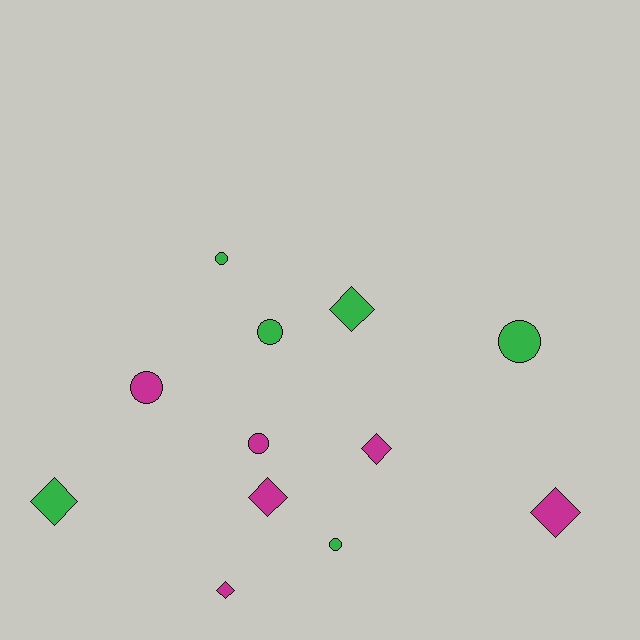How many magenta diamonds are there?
There are 4 magenta diamonds.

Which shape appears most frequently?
Circle, with 6 objects.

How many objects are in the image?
There are 12 objects.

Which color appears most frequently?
Magenta, with 6 objects.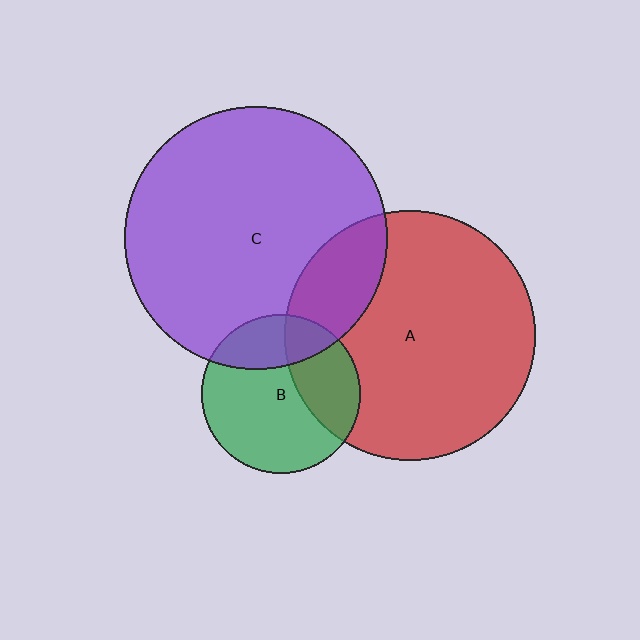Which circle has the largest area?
Circle C (purple).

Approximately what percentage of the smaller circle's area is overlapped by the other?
Approximately 30%.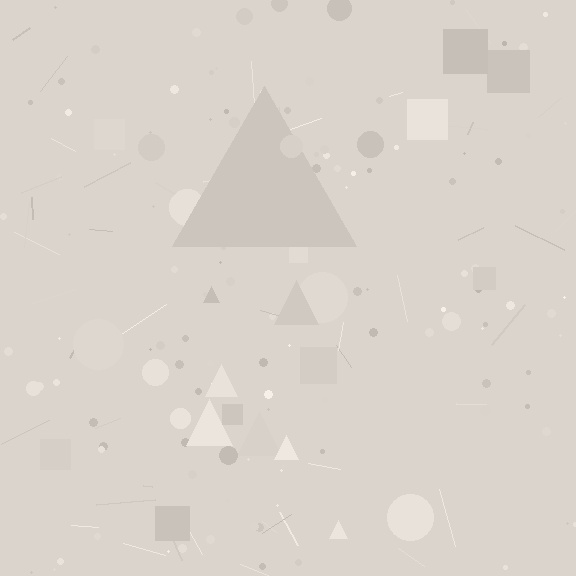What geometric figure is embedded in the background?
A triangle is embedded in the background.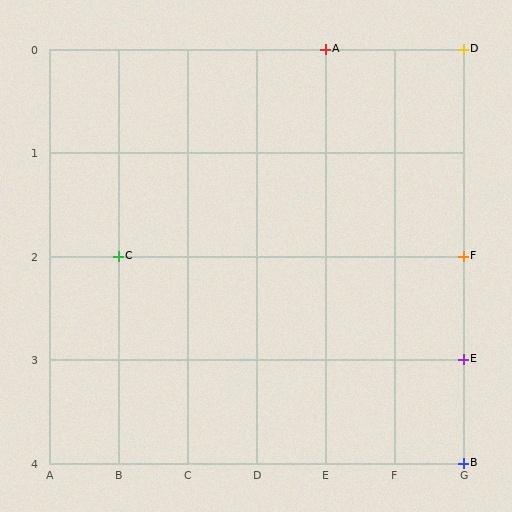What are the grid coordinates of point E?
Point E is at grid coordinates (G, 3).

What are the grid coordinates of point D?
Point D is at grid coordinates (G, 0).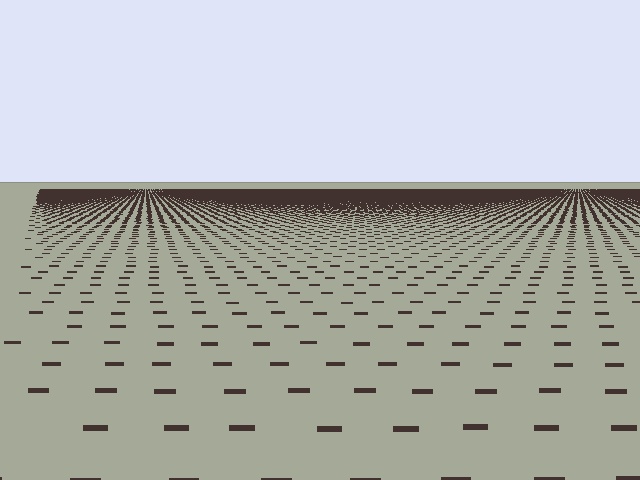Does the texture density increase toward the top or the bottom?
Density increases toward the top.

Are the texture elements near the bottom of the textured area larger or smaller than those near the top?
Larger. Near the bottom, elements are closer to the viewer and appear at a bigger on-screen size.